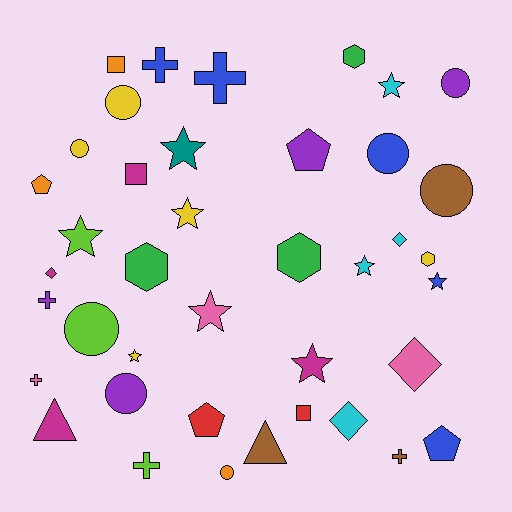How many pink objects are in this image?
There are 3 pink objects.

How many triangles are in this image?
There are 2 triangles.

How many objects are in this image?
There are 40 objects.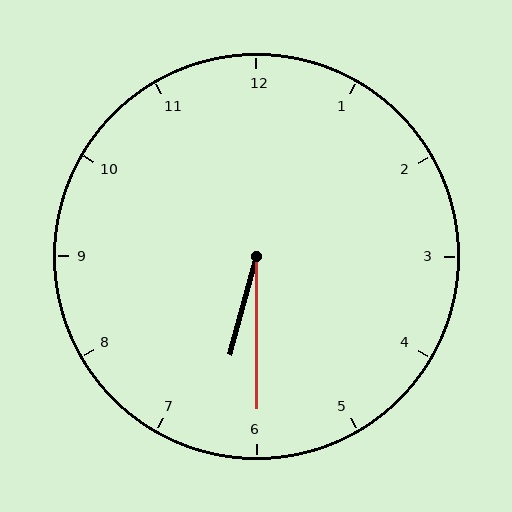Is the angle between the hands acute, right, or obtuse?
It is acute.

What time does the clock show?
6:30.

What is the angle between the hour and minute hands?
Approximately 15 degrees.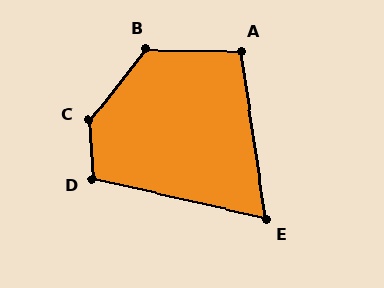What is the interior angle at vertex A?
Approximately 99 degrees (obtuse).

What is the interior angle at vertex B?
Approximately 127 degrees (obtuse).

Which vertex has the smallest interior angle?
E, at approximately 69 degrees.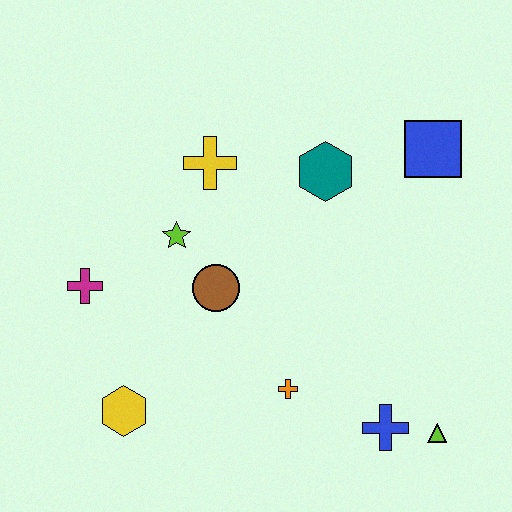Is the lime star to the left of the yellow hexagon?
No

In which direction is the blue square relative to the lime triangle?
The blue square is above the lime triangle.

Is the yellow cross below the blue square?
Yes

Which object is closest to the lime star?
The brown circle is closest to the lime star.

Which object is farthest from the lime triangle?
The magenta cross is farthest from the lime triangle.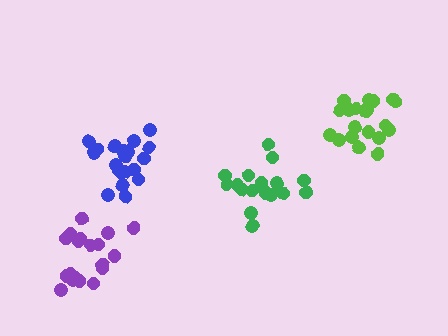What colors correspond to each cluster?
The clusters are colored: blue, purple, lime, green.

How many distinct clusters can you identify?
There are 4 distinct clusters.